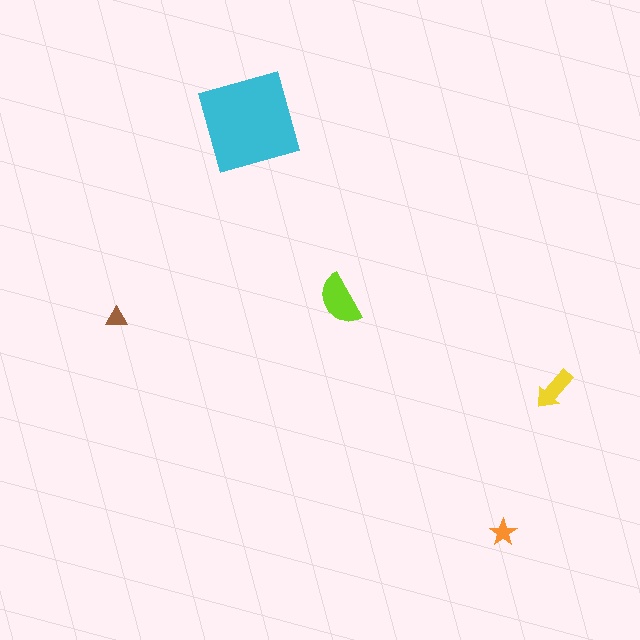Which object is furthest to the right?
The yellow arrow is rightmost.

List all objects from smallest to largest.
The brown triangle, the orange star, the yellow arrow, the lime semicircle, the cyan square.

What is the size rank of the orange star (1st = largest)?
4th.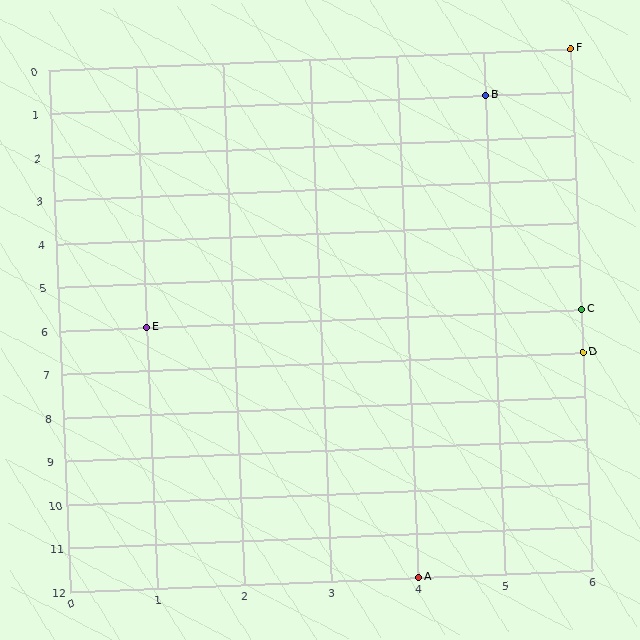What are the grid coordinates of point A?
Point A is at grid coordinates (4, 12).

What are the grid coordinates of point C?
Point C is at grid coordinates (6, 6).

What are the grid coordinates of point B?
Point B is at grid coordinates (5, 1).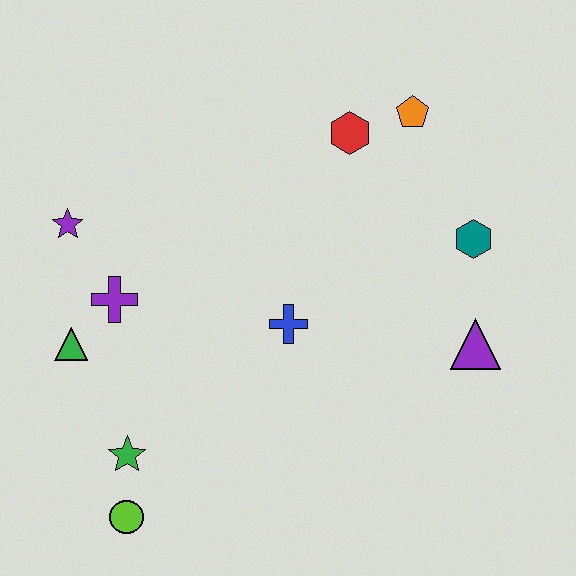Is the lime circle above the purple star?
No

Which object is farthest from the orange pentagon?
The lime circle is farthest from the orange pentagon.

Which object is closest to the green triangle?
The purple cross is closest to the green triangle.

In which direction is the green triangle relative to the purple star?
The green triangle is below the purple star.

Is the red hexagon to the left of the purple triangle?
Yes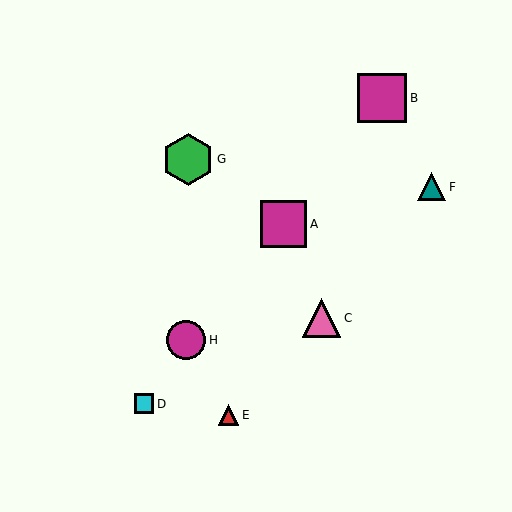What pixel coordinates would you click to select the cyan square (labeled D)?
Click at (144, 404) to select the cyan square D.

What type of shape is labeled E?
Shape E is a red triangle.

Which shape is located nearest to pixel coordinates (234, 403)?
The red triangle (labeled E) at (229, 415) is nearest to that location.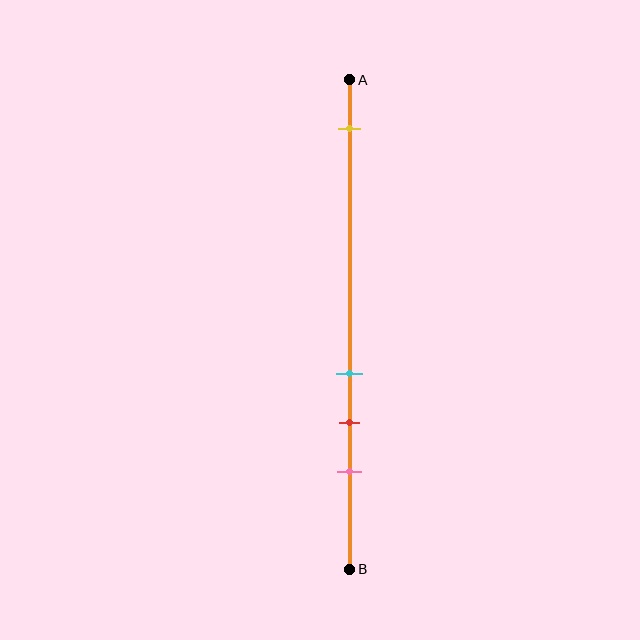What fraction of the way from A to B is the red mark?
The red mark is approximately 70% (0.7) of the way from A to B.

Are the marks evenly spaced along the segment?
No, the marks are not evenly spaced.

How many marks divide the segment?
There are 4 marks dividing the segment.